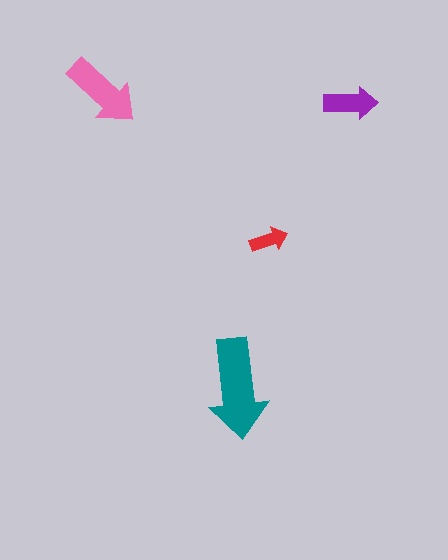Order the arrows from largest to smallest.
the teal one, the pink one, the purple one, the red one.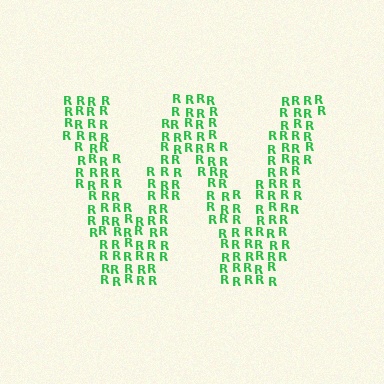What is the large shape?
The large shape is the letter W.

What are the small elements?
The small elements are letter R's.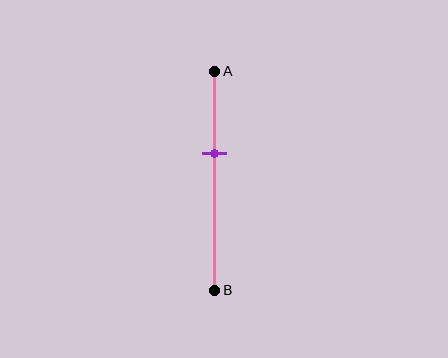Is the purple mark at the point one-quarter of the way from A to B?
No, the mark is at about 40% from A, not at the 25% one-quarter point.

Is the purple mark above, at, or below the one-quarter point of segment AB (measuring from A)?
The purple mark is below the one-quarter point of segment AB.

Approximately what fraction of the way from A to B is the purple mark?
The purple mark is approximately 40% of the way from A to B.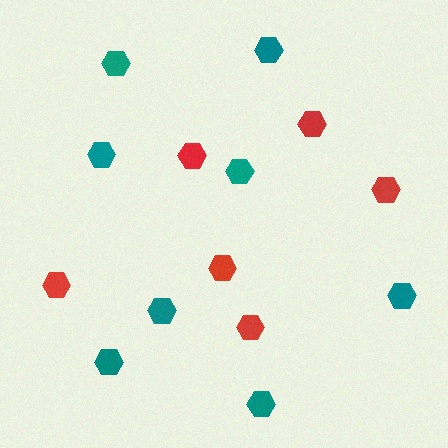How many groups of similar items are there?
There are 2 groups: one group of red hexagons (6) and one group of teal hexagons (8).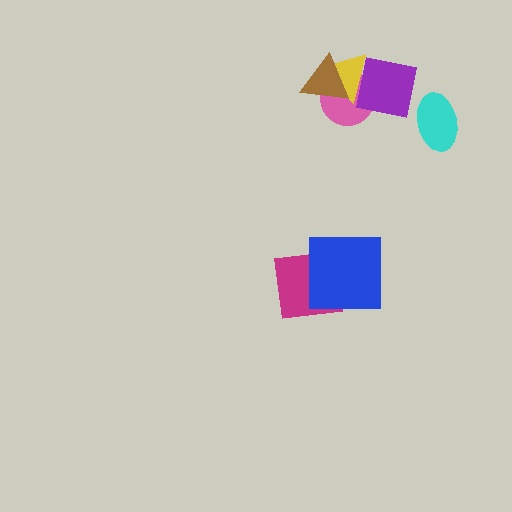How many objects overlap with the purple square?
2 objects overlap with the purple square.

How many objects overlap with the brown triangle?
2 objects overlap with the brown triangle.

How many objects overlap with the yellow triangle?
3 objects overlap with the yellow triangle.